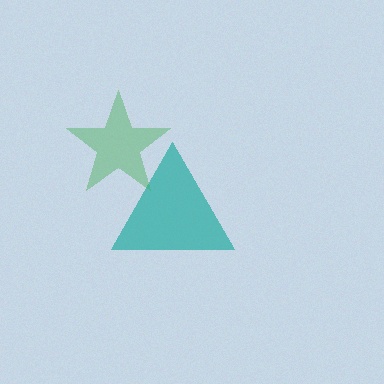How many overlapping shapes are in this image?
There are 2 overlapping shapes in the image.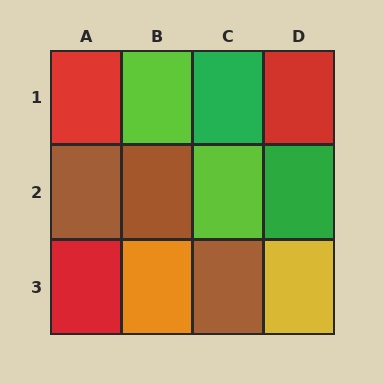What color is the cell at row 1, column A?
Red.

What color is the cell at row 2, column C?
Lime.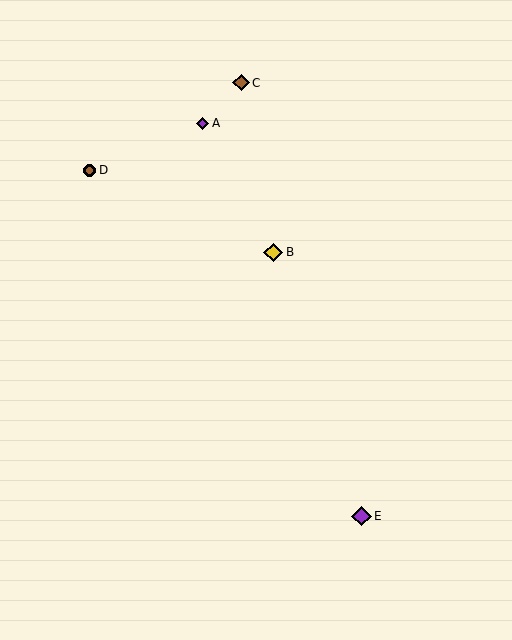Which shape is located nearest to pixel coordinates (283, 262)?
The yellow diamond (labeled B) at (273, 252) is nearest to that location.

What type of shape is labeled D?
Shape D is a brown circle.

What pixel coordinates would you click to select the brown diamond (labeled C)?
Click at (241, 83) to select the brown diamond C.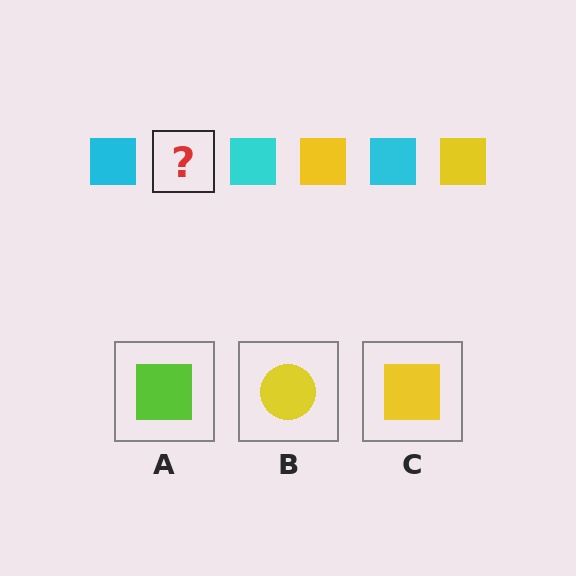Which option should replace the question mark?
Option C.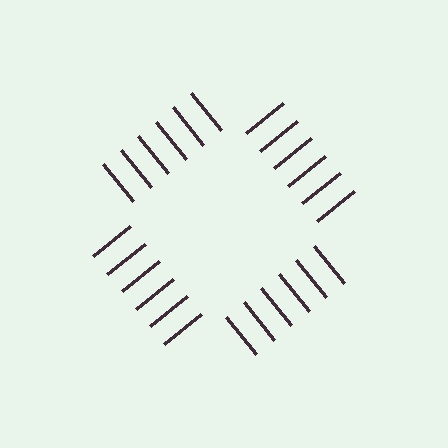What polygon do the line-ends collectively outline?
An illusory square — the line segments terminate on its edges but no continuous stroke is drawn.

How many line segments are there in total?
24 — 6 along each of the 4 edges.